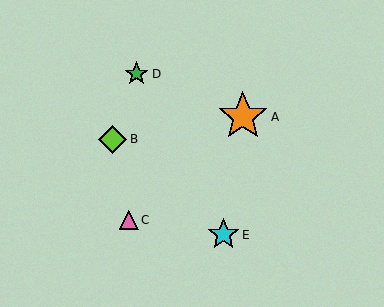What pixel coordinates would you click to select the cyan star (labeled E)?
Click at (223, 235) to select the cyan star E.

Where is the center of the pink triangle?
The center of the pink triangle is at (129, 220).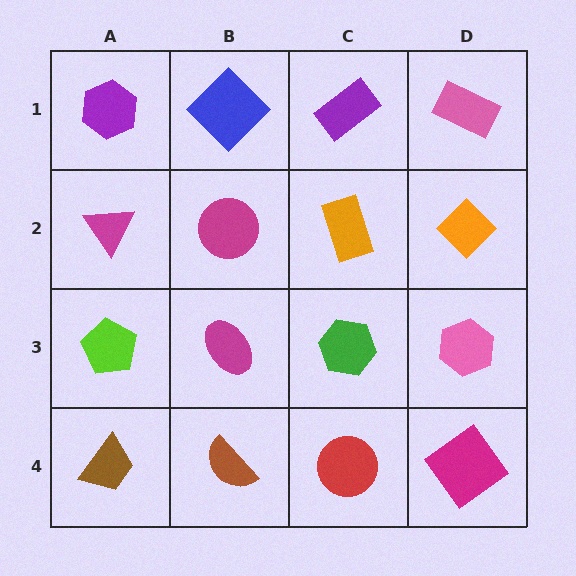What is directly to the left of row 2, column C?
A magenta circle.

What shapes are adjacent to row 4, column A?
A lime pentagon (row 3, column A), a brown semicircle (row 4, column B).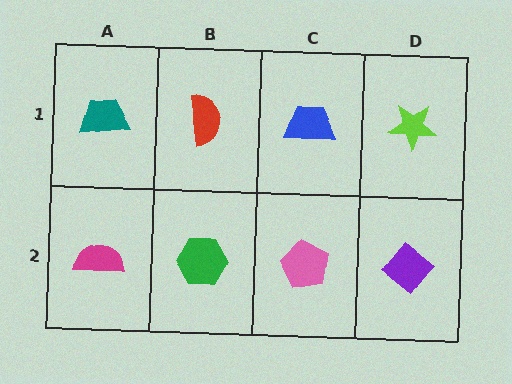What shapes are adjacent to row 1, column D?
A purple diamond (row 2, column D), a blue trapezoid (row 1, column C).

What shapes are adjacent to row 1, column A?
A magenta semicircle (row 2, column A), a red semicircle (row 1, column B).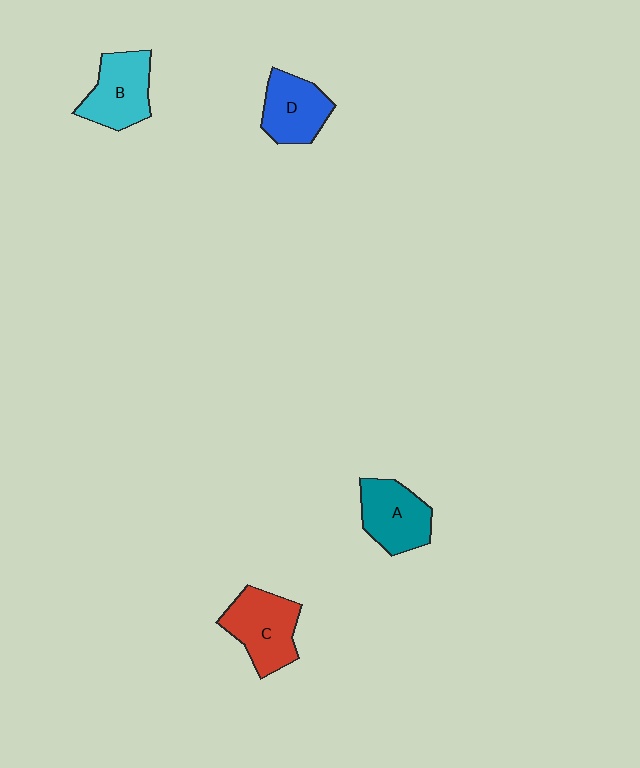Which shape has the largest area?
Shape C (red).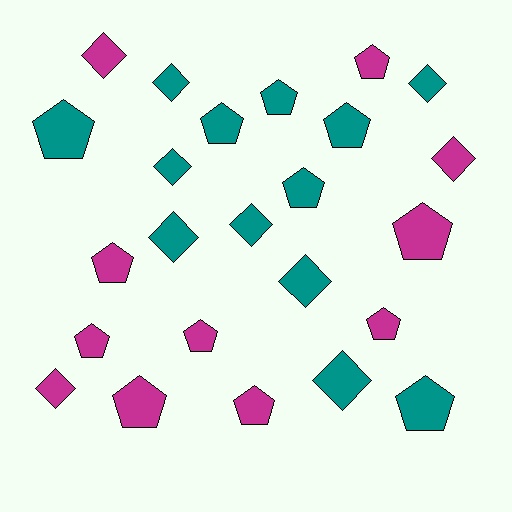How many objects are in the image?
There are 24 objects.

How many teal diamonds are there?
There are 7 teal diamonds.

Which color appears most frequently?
Teal, with 13 objects.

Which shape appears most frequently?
Pentagon, with 14 objects.